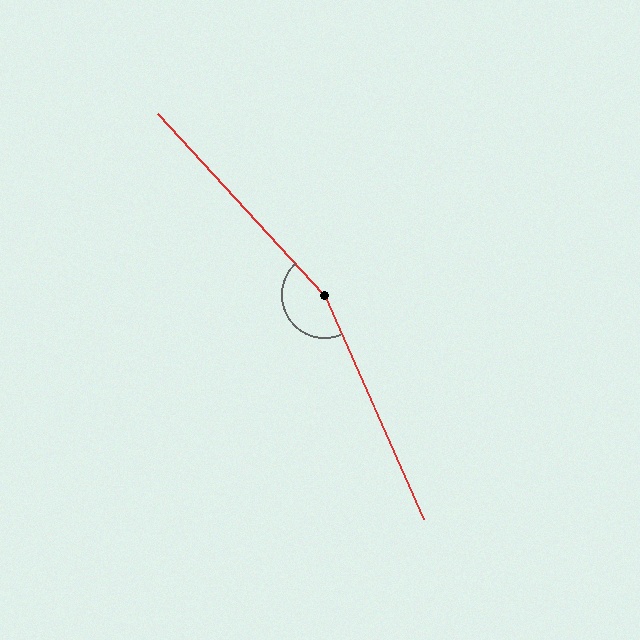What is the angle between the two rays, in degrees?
Approximately 161 degrees.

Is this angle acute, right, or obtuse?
It is obtuse.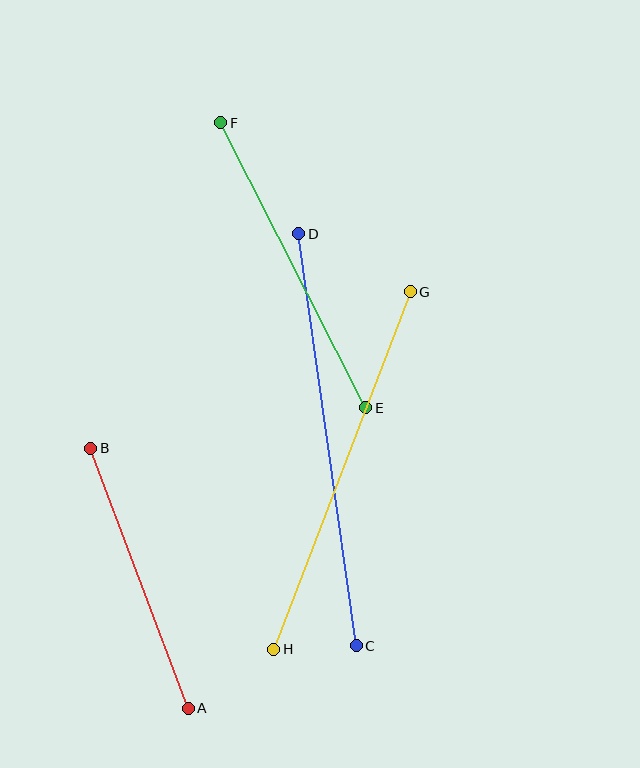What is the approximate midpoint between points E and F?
The midpoint is at approximately (293, 265) pixels.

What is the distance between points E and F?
The distance is approximately 320 pixels.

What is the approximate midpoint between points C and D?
The midpoint is at approximately (327, 440) pixels.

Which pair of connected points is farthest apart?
Points C and D are farthest apart.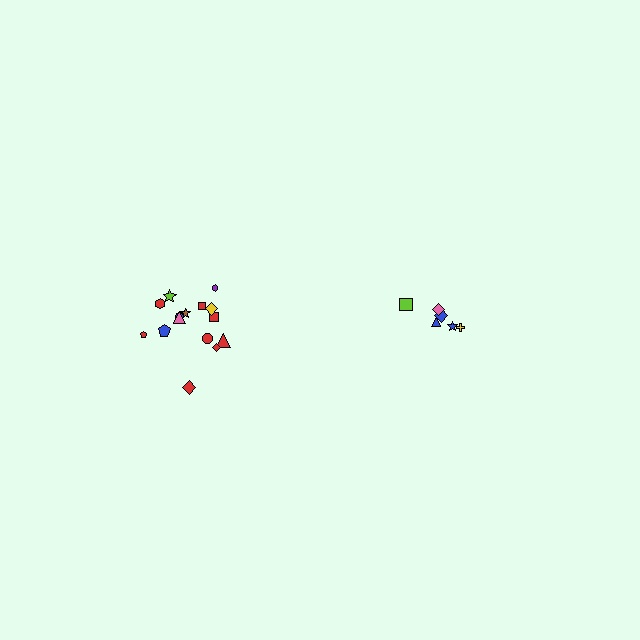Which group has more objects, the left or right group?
The left group.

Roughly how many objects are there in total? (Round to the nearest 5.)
Roughly 20 objects in total.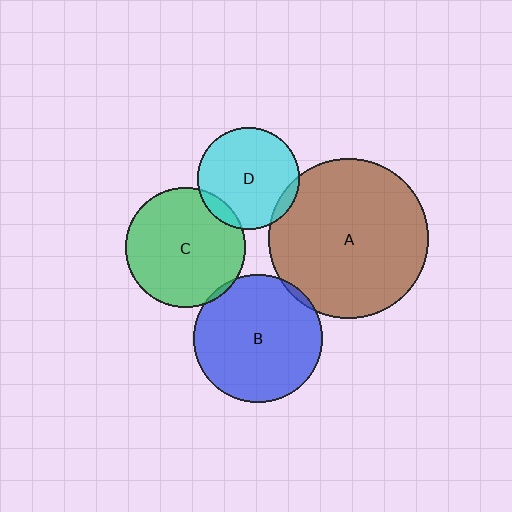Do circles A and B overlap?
Yes.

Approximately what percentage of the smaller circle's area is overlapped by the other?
Approximately 5%.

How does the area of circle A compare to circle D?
Approximately 2.4 times.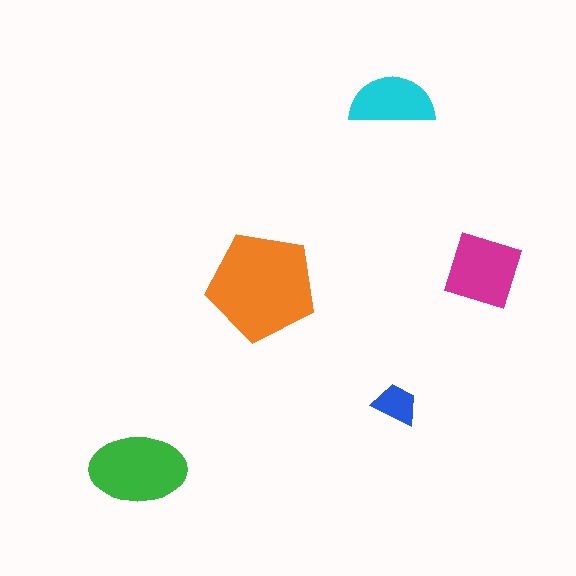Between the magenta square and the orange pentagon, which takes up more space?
The orange pentagon.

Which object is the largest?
The orange pentagon.